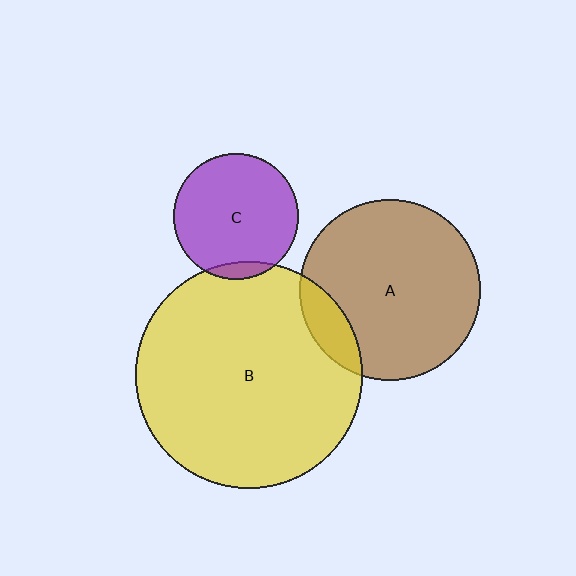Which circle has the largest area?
Circle B (yellow).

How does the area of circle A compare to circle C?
Approximately 2.1 times.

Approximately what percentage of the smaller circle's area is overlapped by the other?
Approximately 10%.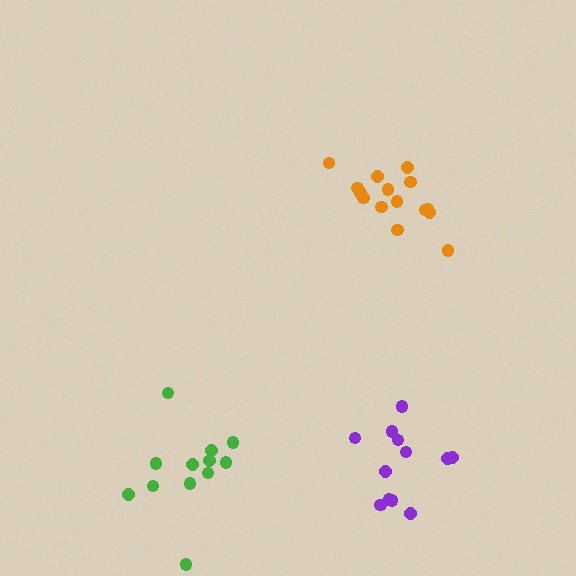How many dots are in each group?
Group 1: 12 dots, Group 2: 15 dots, Group 3: 12 dots (39 total).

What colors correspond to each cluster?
The clusters are colored: green, orange, purple.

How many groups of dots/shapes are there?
There are 3 groups.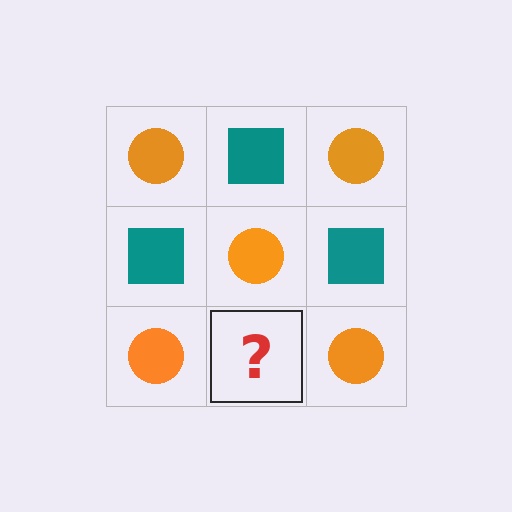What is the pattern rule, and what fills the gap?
The rule is that it alternates orange circle and teal square in a checkerboard pattern. The gap should be filled with a teal square.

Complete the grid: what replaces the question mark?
The question mark should be replaced with a teal square.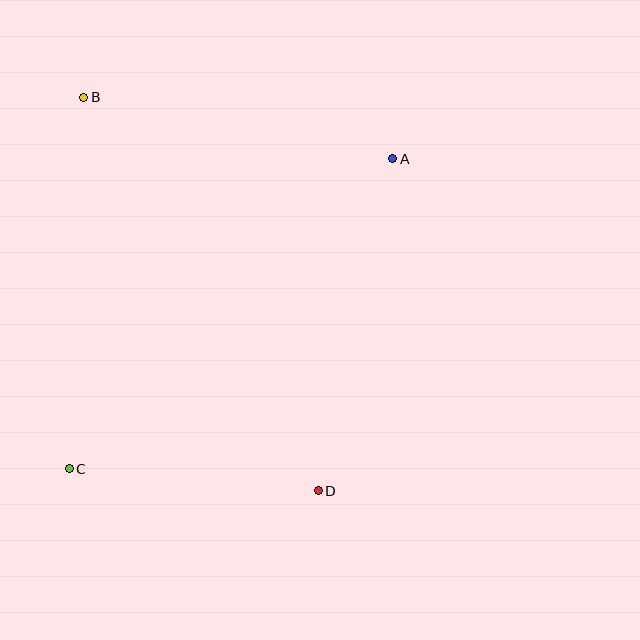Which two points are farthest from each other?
Points B and D are farthest from each other.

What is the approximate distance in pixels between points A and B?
The distance between A and B is approximately 315 pixels.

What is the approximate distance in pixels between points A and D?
The distance between A and D is approximately 340 pixels.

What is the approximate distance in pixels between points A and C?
The distance between A and C is approximately 448 pixels.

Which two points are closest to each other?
Points C and D are closest to each other.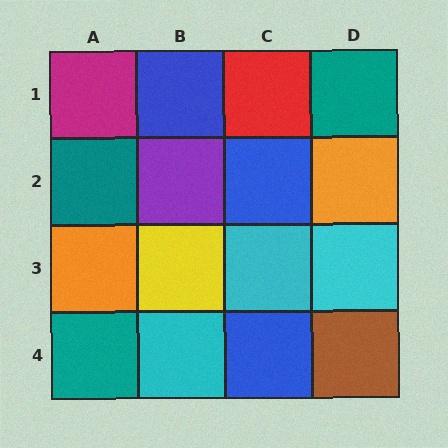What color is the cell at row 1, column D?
Teal.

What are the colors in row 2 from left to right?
Teal, purple, blue, orange.